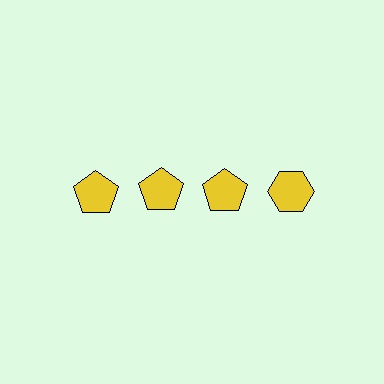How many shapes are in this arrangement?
There are 4 shapes arranged in a grid pattern.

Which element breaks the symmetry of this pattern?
The yellow hexagon in the top row, second from right column breaks the symmetry. All other shapes are yellow pentagons.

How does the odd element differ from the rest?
It has a different shape: hexagon instead of pentagon.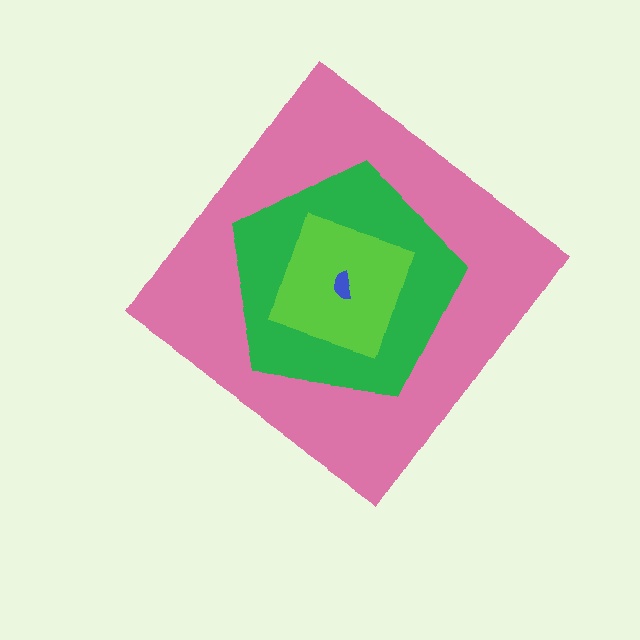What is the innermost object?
The blue semicircle.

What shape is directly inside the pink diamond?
The green pentagon.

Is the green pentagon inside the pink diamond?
Yes.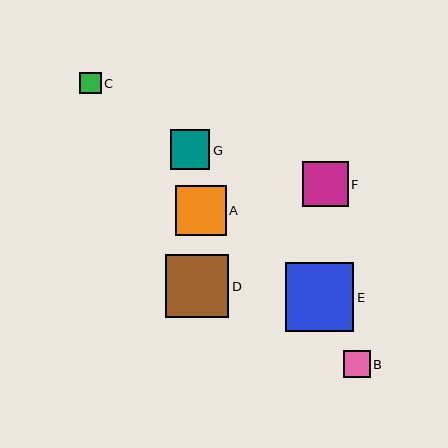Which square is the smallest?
Square C is the smallest with a size of approximately 21 pixels.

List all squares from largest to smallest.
From largest to smallest: E, D, A, F, G, B, C.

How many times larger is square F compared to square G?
Square F is approximately 1.1 times the size of square G.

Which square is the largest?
Square E is the largest with a size of approximately 69 pixels.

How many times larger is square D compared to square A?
Square D is approximately 1.2 times the size of square A.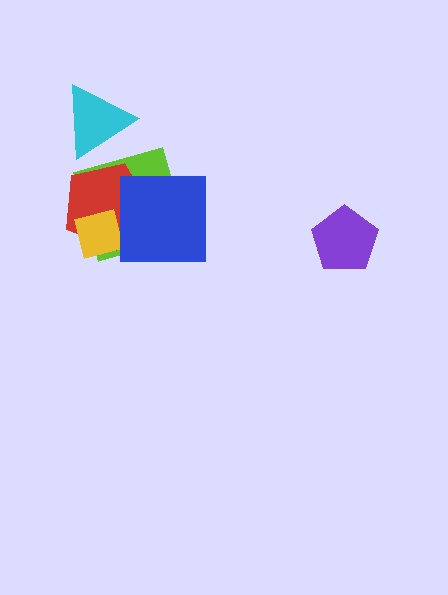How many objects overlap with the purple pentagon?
0 objects overlap with the purple pentagon.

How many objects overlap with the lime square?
3 objects overlap with the lime square.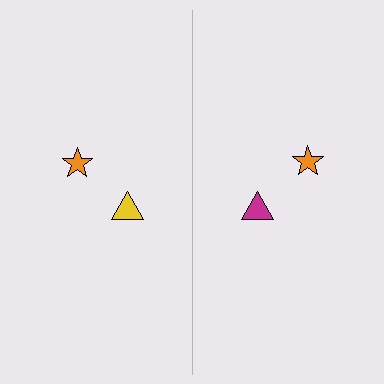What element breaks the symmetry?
The magenta triangle on the right side breaks the symmetry — its mirror counterpart is yellow.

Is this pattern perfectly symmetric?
No, the pattern is not perfectly symmetric. The magenta triangle on the right side breaks the symmetry — its mirror counterpart is yellow.